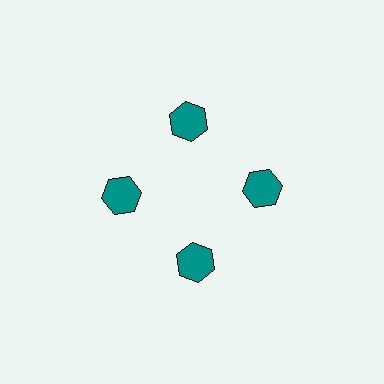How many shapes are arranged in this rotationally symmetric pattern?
There are 4 shapes, arranged in 4 groups of 1.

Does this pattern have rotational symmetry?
Yes, this pattern has 4-fold rotational symmetry. It looks the same after rotating 90 degrees around the center.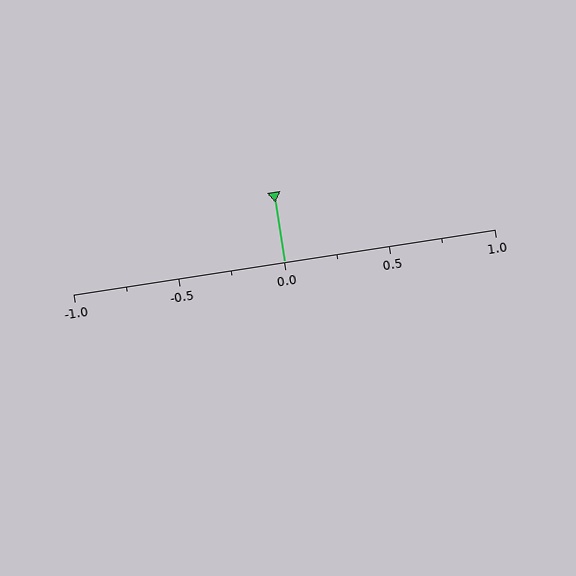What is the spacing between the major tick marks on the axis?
The major ticks are spaced 0.5 apart.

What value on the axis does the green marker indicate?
The marker indicates approximately 0.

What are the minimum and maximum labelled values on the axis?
The axis runs from -1.0 to 1.0.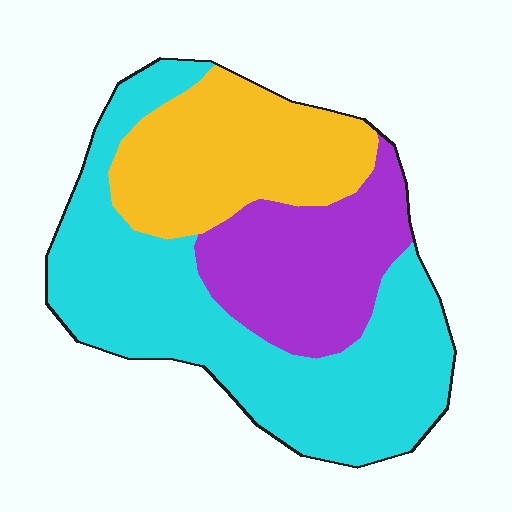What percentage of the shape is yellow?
Yellow covers 26% of the shape.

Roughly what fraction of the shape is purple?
Purple covers roughly 25% of the shape.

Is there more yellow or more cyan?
Cyan.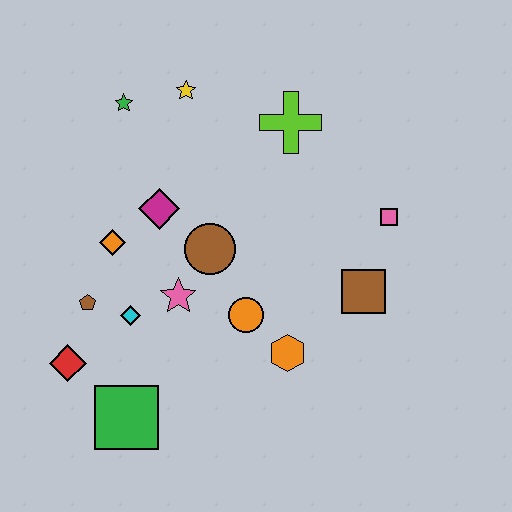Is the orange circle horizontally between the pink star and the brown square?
Yes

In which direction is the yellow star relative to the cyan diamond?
The yellow star is above the cyan diamond.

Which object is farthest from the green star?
The green square is farthest from the green star.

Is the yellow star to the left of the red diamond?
No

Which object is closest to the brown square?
The pink square is closest to the brown square.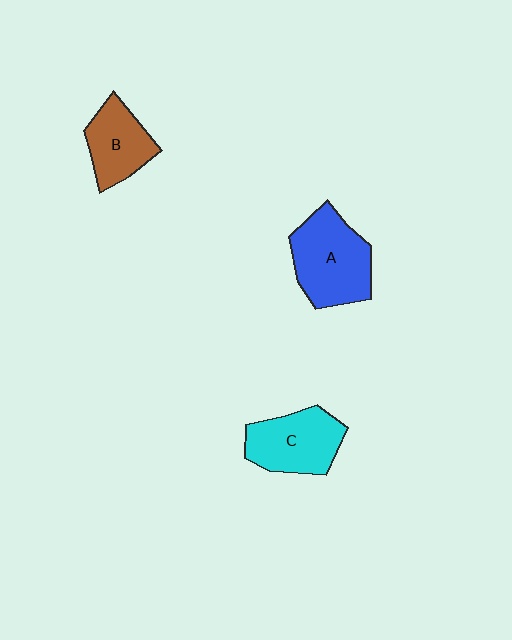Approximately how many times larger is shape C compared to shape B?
Approximately 1.2 times.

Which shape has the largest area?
Shape A (blue).